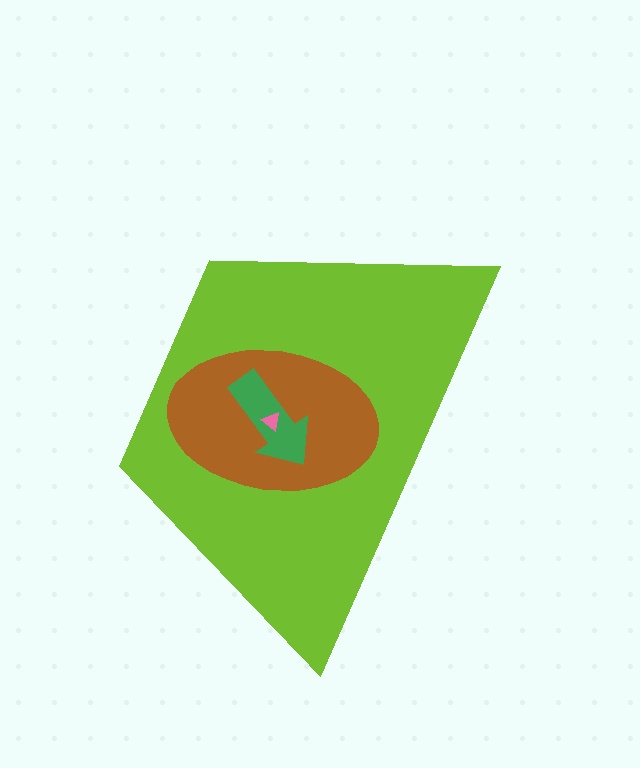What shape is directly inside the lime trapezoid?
The brown ellipse.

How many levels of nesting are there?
4.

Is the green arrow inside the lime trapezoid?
Yes.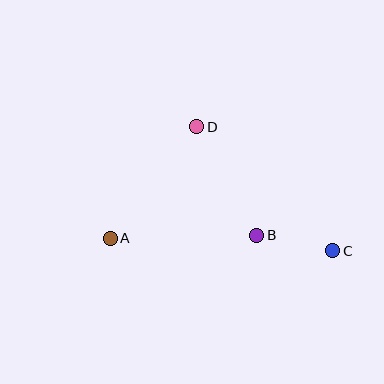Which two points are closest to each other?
Points B and C are closest to each other.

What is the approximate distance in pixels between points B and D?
The distance between B and D is approximately 124 pixels.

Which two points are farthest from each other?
Points A and C are farthest from each other.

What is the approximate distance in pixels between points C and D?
The distance between C and D is approximately 184 pixels.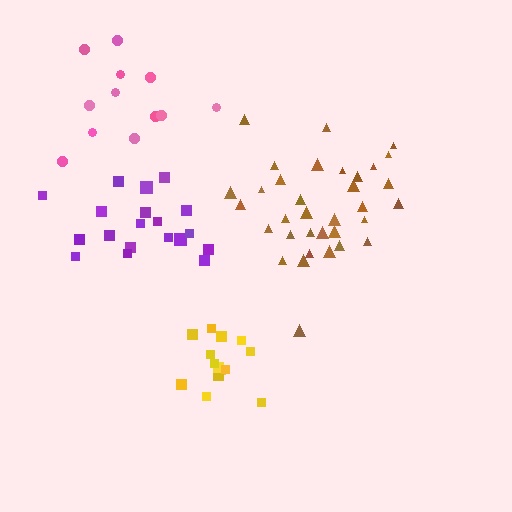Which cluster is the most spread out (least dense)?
Pink.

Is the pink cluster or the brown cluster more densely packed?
Brown.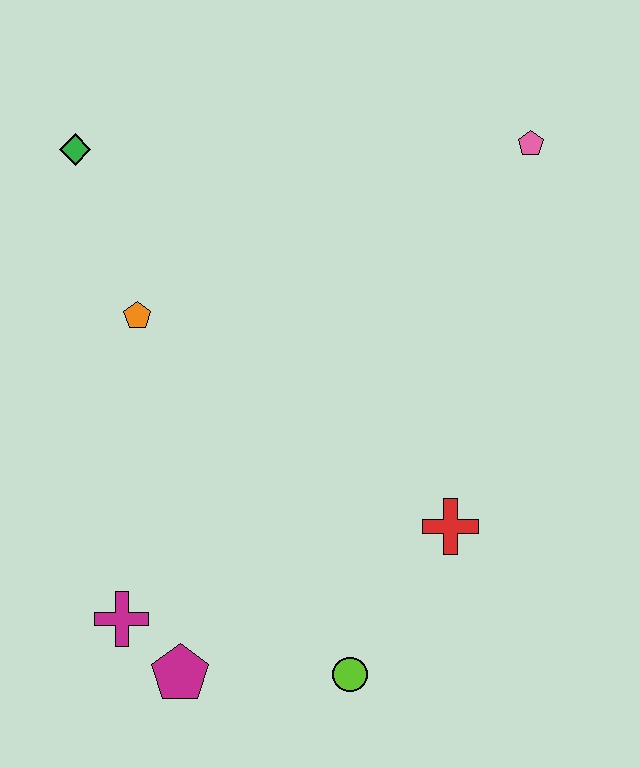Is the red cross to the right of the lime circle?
Yes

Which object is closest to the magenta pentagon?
The magenta cross is closest to the magenta pentagon.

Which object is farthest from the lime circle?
The green diamond is farthest from the lime circle.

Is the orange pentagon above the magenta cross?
Yes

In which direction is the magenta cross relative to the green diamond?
The magenta cross is below the green diamond.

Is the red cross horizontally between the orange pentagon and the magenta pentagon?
No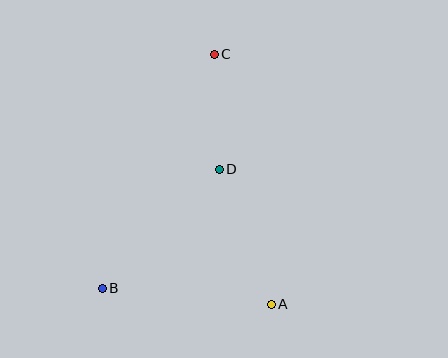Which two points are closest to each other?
Points C and D are closest to each other.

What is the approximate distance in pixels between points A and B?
The distance between A and B is approximately 170 pixels.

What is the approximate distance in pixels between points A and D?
The distance between A and D is approximately 145 pixels.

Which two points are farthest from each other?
Points B and C are farthest from each other.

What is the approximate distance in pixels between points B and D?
The distance between B and D is approximately 167 pixels.